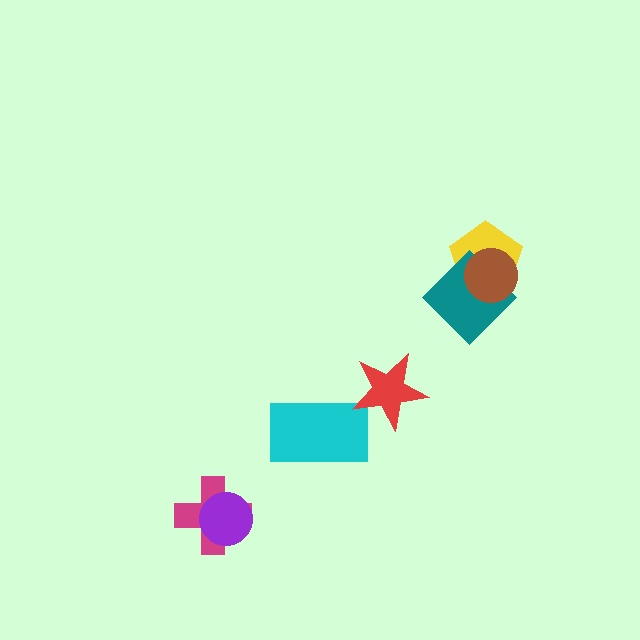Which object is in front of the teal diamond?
The brown circle is in front of the teal diamond.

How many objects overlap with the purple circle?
1 object overlaps with the purple circle.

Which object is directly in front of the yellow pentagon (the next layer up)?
The teal diamond is directly in front of the yellow pentagon.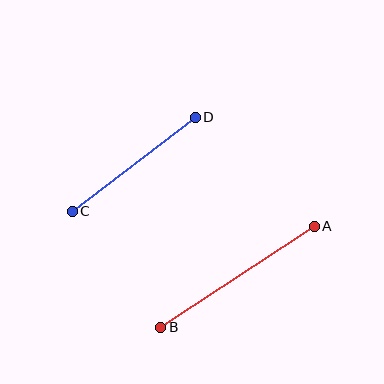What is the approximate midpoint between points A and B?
The midpoint is at approximately (237, 277) pixels.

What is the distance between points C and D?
The distance is approximately 155 pixels.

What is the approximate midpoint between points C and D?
The midpoint is at approximately (134, 164) pixels.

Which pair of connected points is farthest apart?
Points A and B are farthest apart.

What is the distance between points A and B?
The distance is approximately 184 pixels.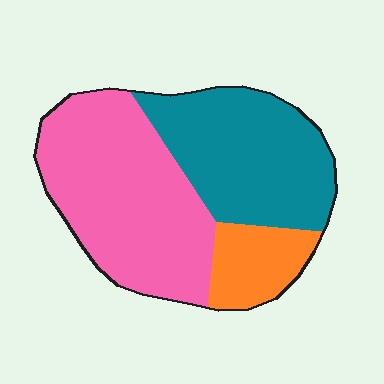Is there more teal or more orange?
Teal.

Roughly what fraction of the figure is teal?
Teal covers around 40% of the figure.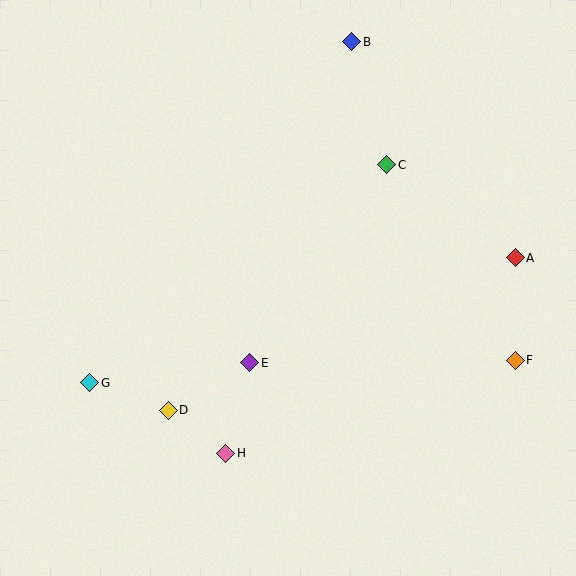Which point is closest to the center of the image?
Point E at (250, 363) is closest to the center.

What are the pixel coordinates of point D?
Point D is at (168, 410).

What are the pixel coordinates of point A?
Point A is at (515, 258).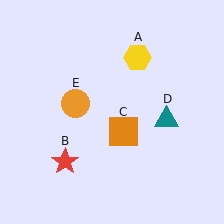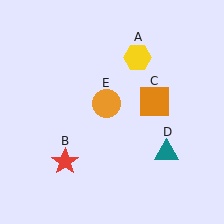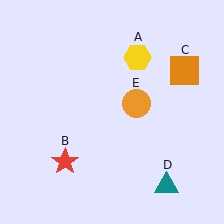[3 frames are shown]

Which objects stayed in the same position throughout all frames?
Yellow hexagon (object A) and red star (object B) remained stationary.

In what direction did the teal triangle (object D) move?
The teal triangle (object D) moved down.